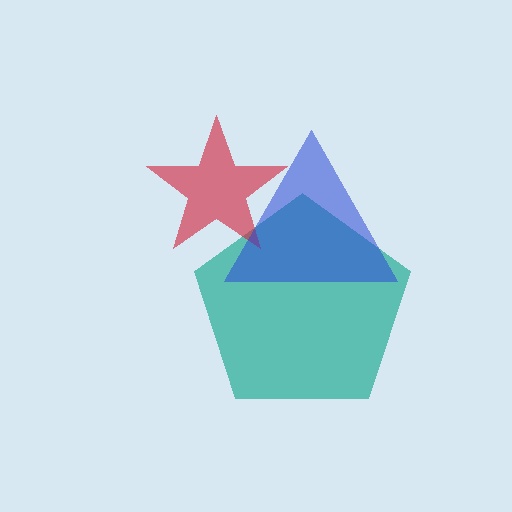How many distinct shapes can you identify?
There are 3 distinct shapes: a teal pentagon, a red star, a blue triangle.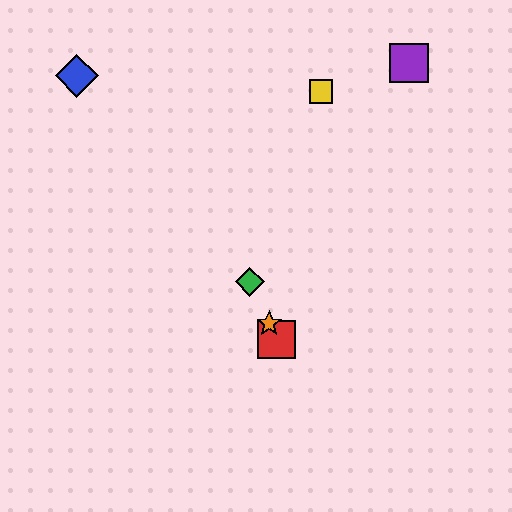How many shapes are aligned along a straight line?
3 shapes (the red square, the green diamond, the orange star) are aligned along a straight line.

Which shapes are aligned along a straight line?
The red square, the green diamond, the orange star are aligned along a straight line.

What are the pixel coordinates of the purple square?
The purple square is at (409, 63).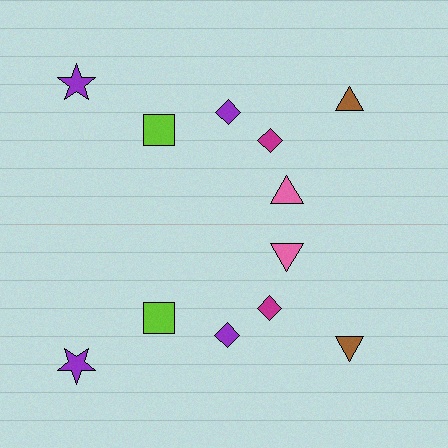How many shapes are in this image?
There are 12 shapes in this image.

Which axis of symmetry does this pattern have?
The pattern has a horizontal axis of symmetry running through the center of the image.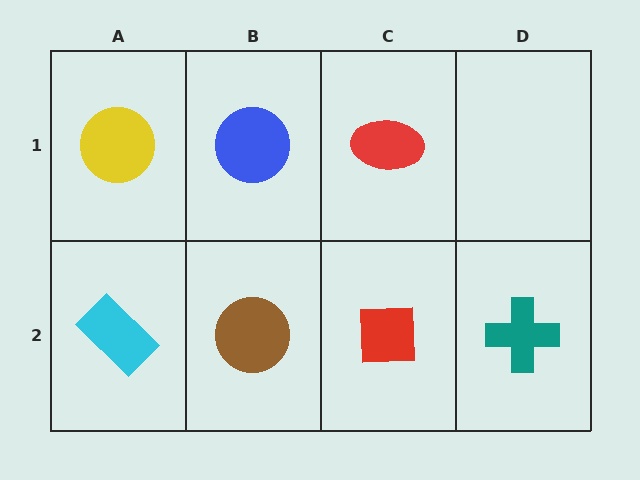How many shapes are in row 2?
4 shapes.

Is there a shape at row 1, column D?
No, that cell is empty.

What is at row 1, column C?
A red ellipse.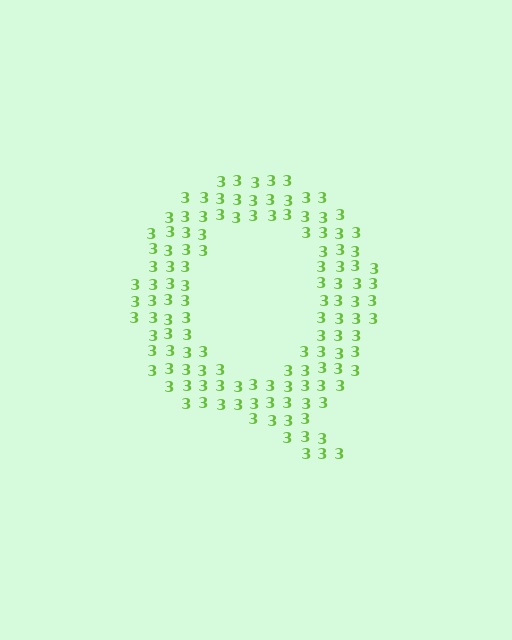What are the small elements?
The small elements are digit 3's.